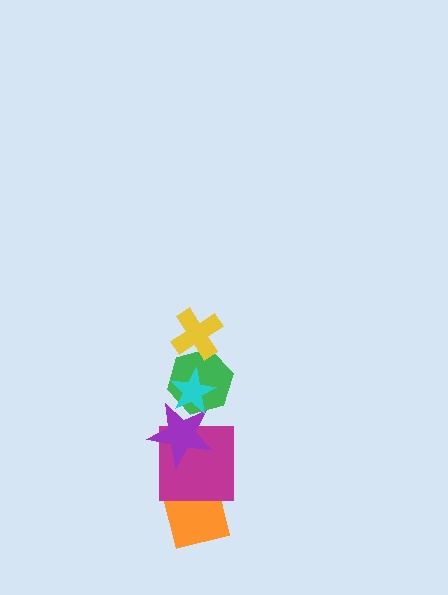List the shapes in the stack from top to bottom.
From top to bottom: the yellow cross, the cyan star, the green hexagon, the purple star, the magenta square, the orange square.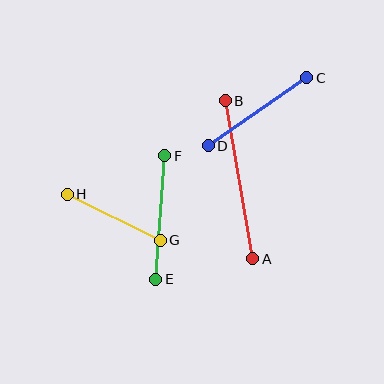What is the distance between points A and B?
The distance is approximately 160 pixels.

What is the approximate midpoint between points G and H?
The midpoint is at approximately (114, 217) pixels.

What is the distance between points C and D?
The distance is approximately 120 pixels.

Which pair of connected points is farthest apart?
Points A and B are farthest apart.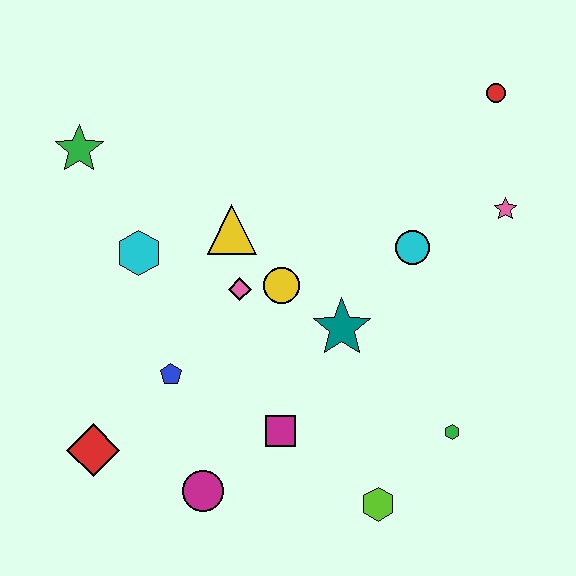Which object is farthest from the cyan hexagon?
The red circle is farthest from the cyan hexagon.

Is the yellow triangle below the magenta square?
No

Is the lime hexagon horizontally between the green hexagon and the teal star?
Yes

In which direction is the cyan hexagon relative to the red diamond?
The cyan hexagon is above the red diamond.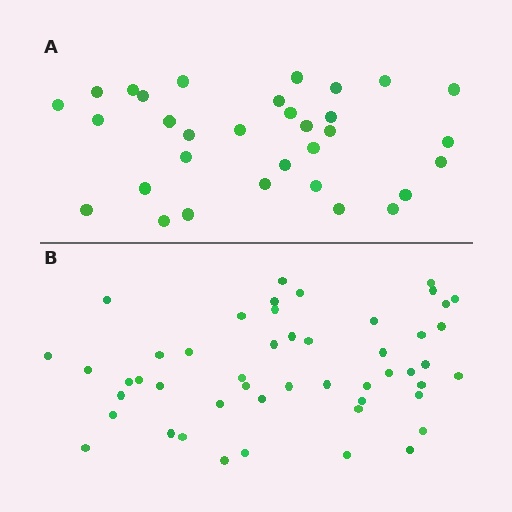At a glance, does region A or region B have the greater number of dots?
Region B (the bottom region) has more dots.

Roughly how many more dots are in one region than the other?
Region B has approximately 15 more dots than region A.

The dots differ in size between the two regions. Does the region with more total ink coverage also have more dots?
No. Region A has more total ink coverage because its dots are larger, but region B actually contains more individual dots. Total area can be misleading — the number of items is what matters here.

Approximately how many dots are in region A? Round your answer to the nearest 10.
About 30 dots. (The exact count is 32, which rounds to 30.)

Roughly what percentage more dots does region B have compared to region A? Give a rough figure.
About 55% more.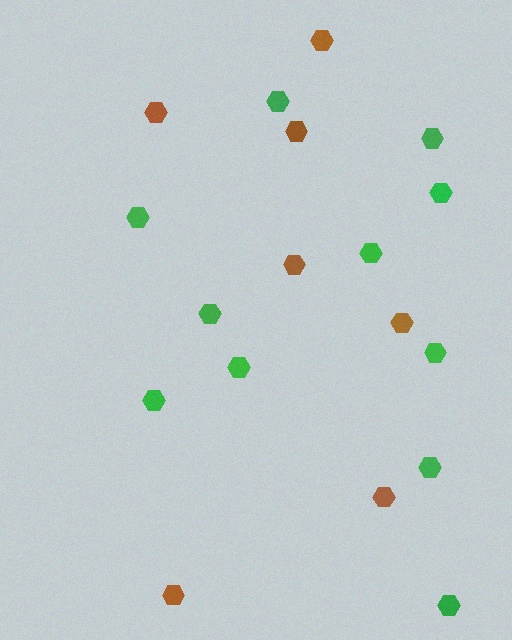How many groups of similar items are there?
There are 2 groups: one group of brown hexagons (7) and one group of green hexagons (11).